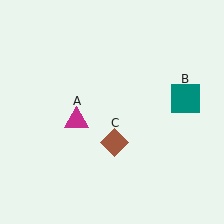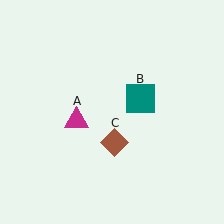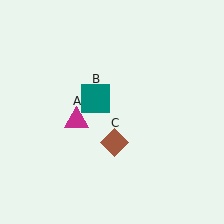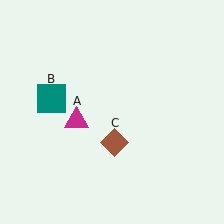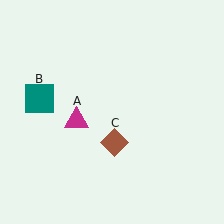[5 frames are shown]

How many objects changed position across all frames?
1 object changed position: teal square (object B).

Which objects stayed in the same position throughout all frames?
Magenta triangle (object A) and brown diamond (object C) remained stationary.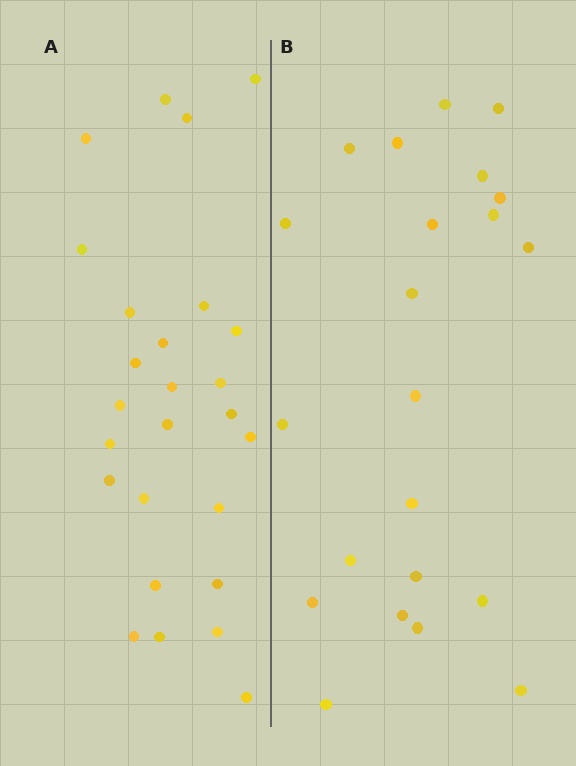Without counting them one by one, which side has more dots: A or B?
Region A (the left region) has more dots.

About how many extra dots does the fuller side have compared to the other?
Region A has about 4 more dots than region B.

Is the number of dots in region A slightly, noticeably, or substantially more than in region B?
Region A has only slightly more — the two regions are fairly close. The ratio is roughly 1.2 to 1.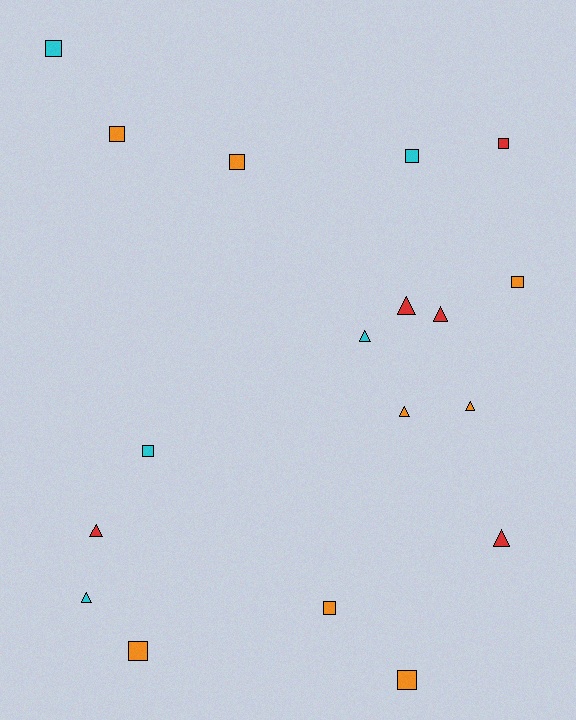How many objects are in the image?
There are 18 objects.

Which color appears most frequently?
Orange, with 8 objects.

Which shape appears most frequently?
Square, with 10 objects.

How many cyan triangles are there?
There are 2 cyan triangles.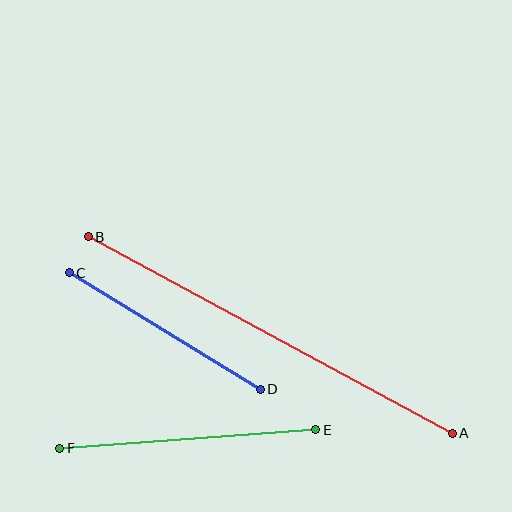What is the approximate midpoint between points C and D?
The midpoint is at approximately (165, 331) pixels.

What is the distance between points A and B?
The distance is approximately 414 pixels.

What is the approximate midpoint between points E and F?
The midpoint is at approximately (188, 439) pixels.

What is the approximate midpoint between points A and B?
The midpoint is at approximately (270, 335) pixels.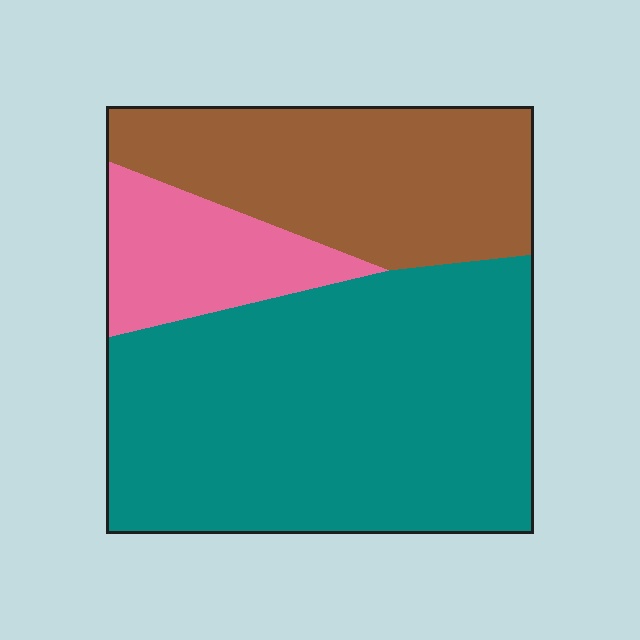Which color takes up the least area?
Pink, at roughly 15%.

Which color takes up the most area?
Teal, at roughly 55%.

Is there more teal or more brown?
Teal.